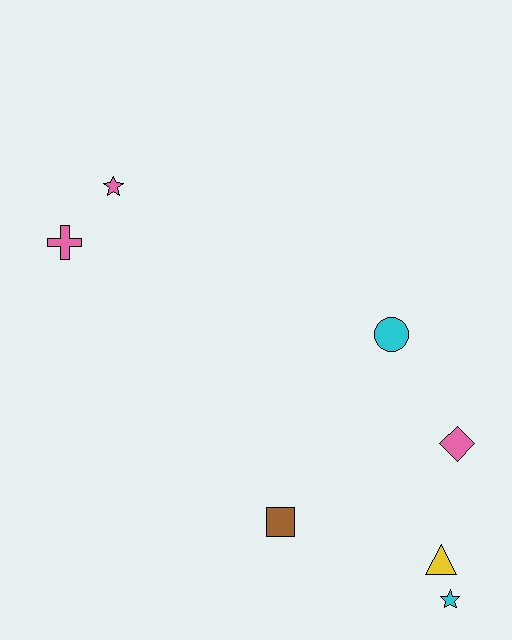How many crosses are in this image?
There is 1 cross.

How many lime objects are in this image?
There are no lime objects.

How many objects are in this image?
There are 7 objects.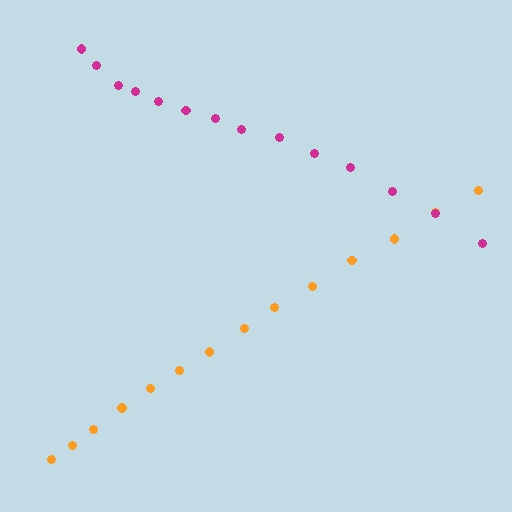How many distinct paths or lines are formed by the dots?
There are 2 distinct paths.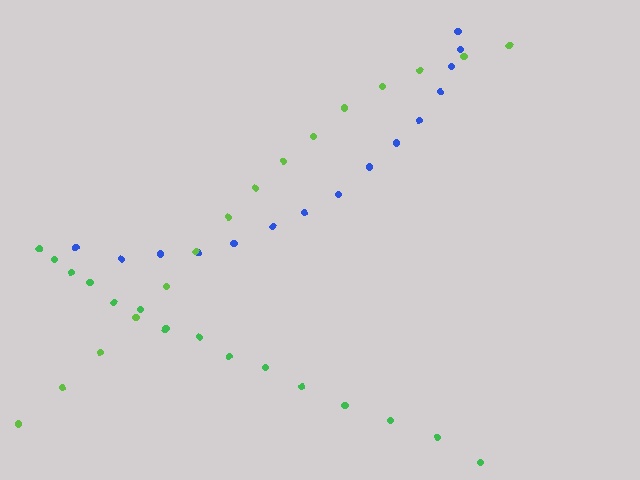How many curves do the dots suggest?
There are 3 distinct paths.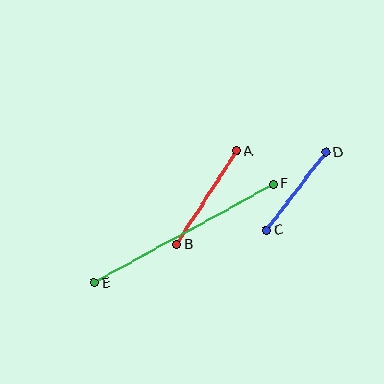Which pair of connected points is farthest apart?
Points E and F are farthest apart.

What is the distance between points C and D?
The distance is approximately 98 pixels.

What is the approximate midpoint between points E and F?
The midpoint is at approximately (184, 233) pixels.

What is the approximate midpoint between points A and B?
The midpoint is at approximately (207, 198) pixels.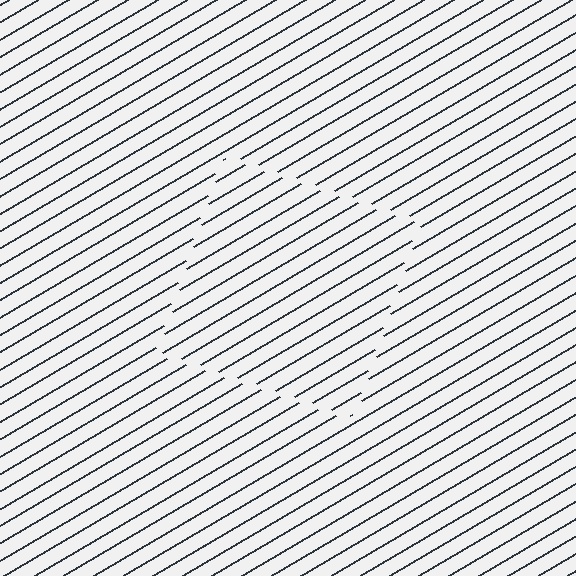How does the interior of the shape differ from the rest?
The interior of the shape contains the same grating, shifted by half a period — the contour is defined by the phase discontinuity where line-ends from the inner and outer gratings abut.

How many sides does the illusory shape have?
4 sides — the line-ends trace a square.